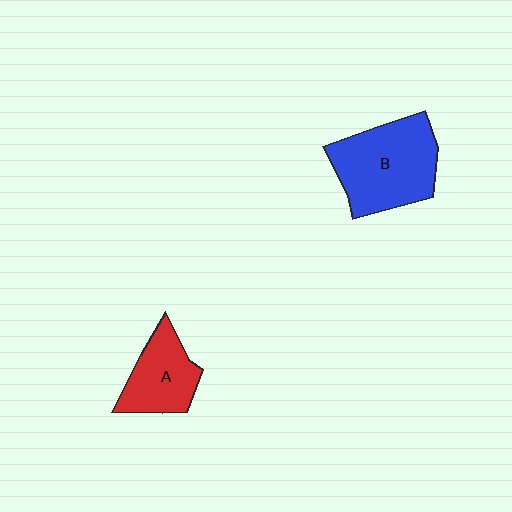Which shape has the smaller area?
Shape A (red).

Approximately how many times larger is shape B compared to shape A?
Approximately 1.6 times.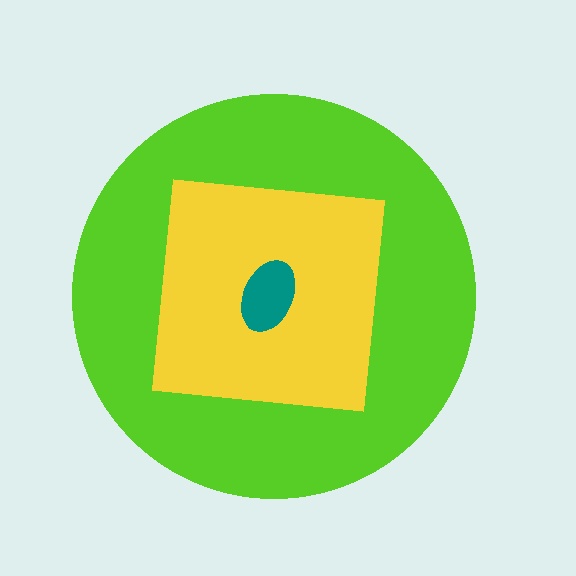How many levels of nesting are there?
3.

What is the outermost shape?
The lime circle.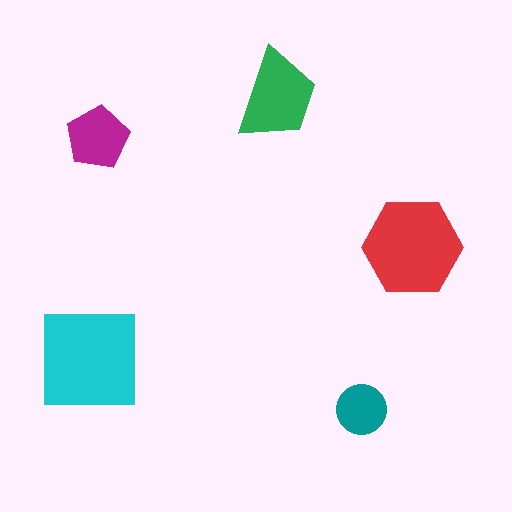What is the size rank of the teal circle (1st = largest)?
5th.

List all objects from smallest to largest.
The teal circle, the magenta pentagon, the green trapezoid, the red hexagon, the cyan square.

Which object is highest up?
The green trapezoid is topmost.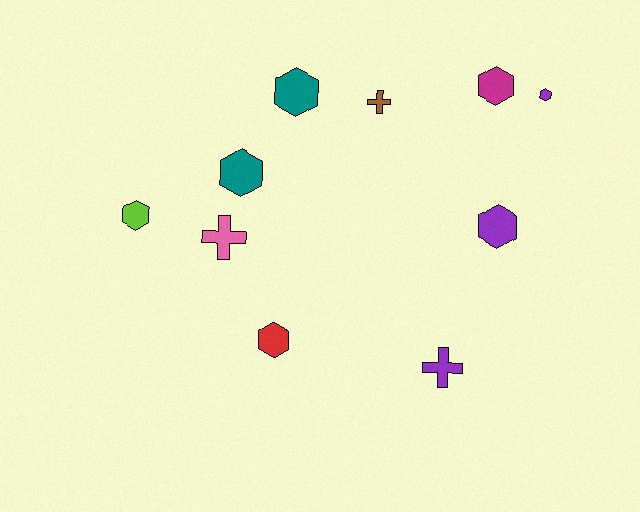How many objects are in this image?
There are 10 objects.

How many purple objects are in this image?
There are 3 purple objects.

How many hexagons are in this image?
There are 7 hexagons.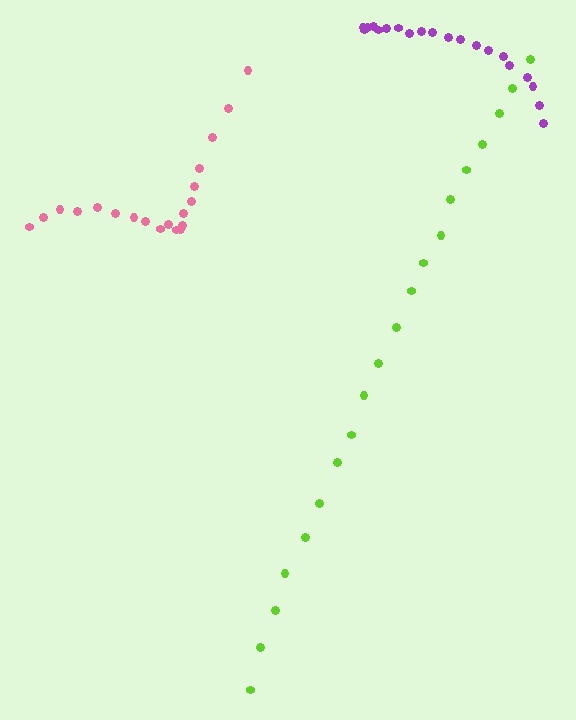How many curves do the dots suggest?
There are 3 distinct paths.